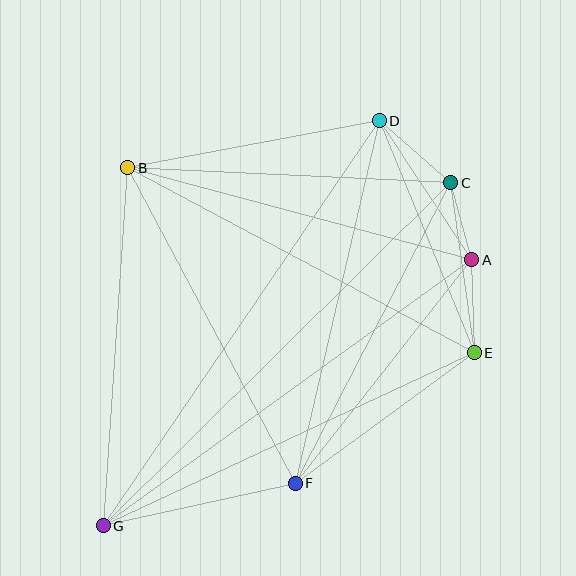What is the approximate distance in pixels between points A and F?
The distance between A and F is approximately 285 pixels.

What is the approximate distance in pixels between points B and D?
The distance between B and D is approximately 256 pixels.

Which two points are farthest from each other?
Points D and G are farthest from each other.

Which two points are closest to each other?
Points A and C are closest to each other.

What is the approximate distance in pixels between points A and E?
The distance between A and E is approximately 93 pixels.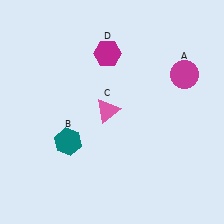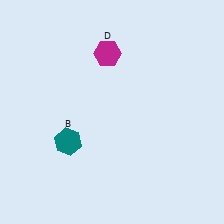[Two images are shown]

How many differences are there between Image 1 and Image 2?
There are 2 differences between the two images.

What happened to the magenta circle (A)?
The magenta circle (A) was removed in Image 2. It was in the top-right area of Image 1.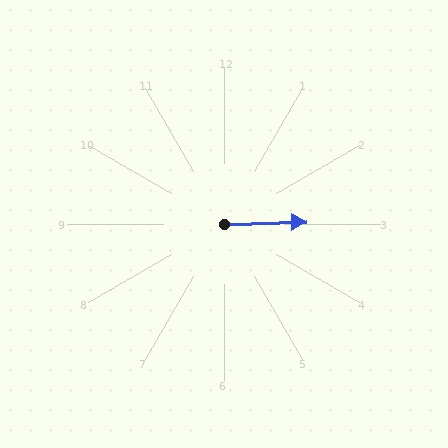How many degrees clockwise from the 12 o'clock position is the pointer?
Approximately 88 degrees.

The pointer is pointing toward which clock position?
Roughly 3 o'clock.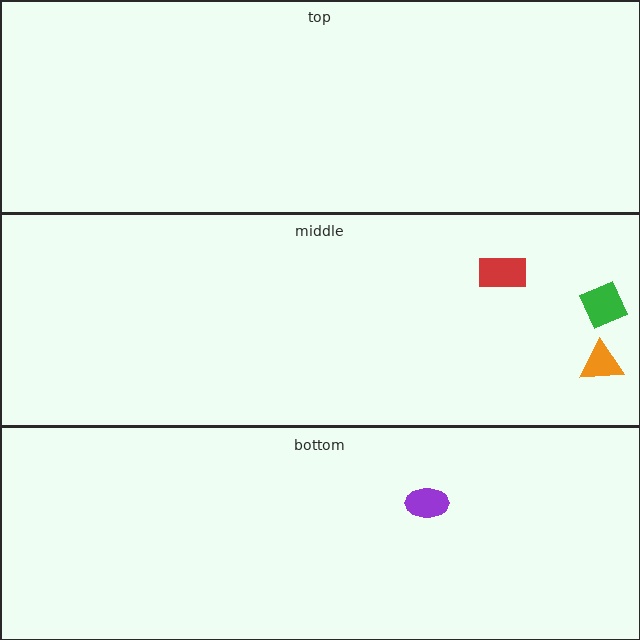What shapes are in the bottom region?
The purple ellipse.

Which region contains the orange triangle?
The middle region.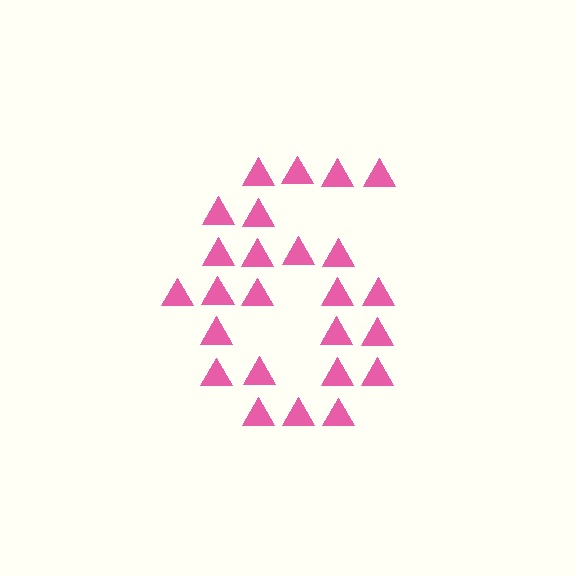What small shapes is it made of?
It is made of small triangles.